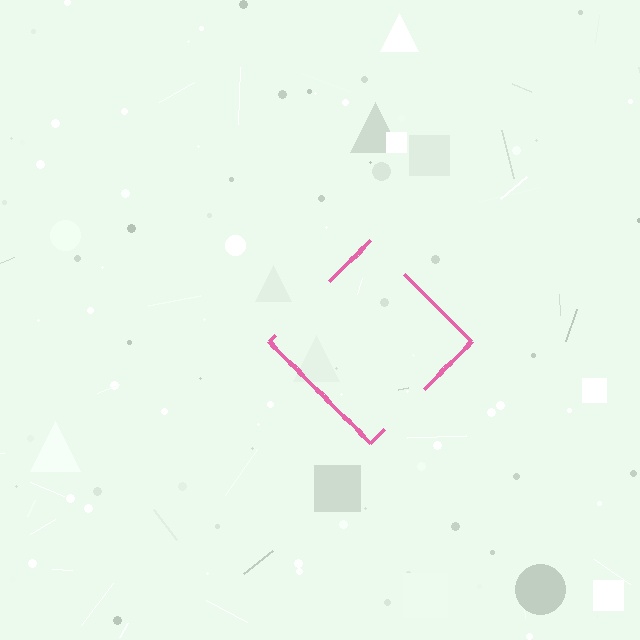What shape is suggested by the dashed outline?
The dashed outline suggests a diamond.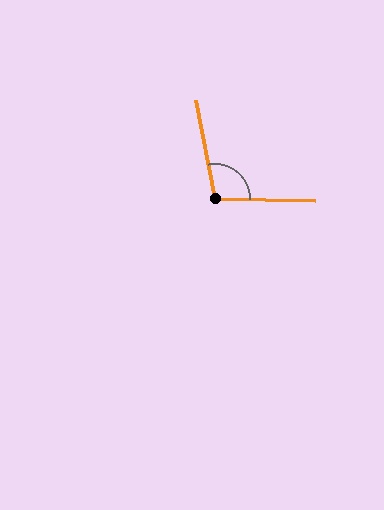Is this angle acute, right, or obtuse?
It is obtuse.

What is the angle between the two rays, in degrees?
Approximately 102 degrees.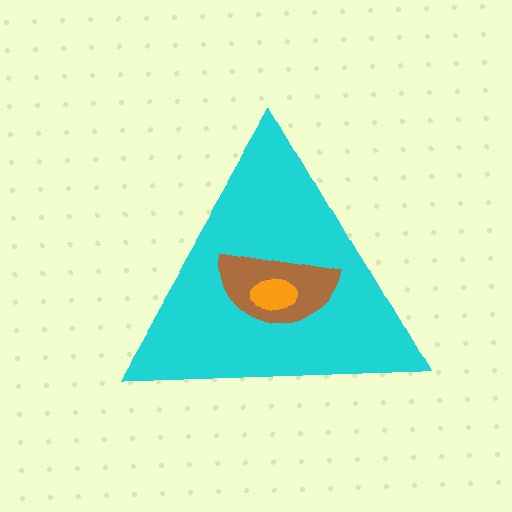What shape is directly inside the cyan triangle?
The brown semicircle.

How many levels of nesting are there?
3.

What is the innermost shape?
The orange ellipse.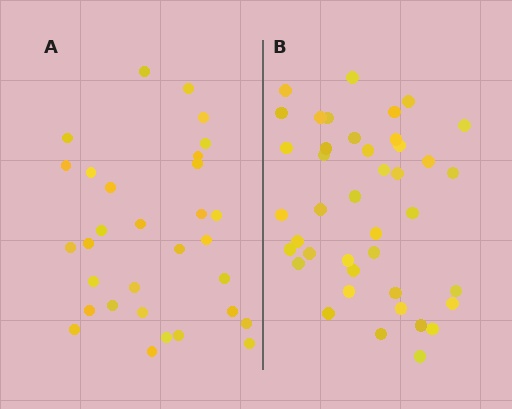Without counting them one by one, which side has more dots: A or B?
Region B (the right region) has more dots.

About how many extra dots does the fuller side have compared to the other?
Region B has roughly 10 or so more dots than region A.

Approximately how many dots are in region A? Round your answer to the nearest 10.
About 30 dots. (The exact count is 31, which rounds to 30.)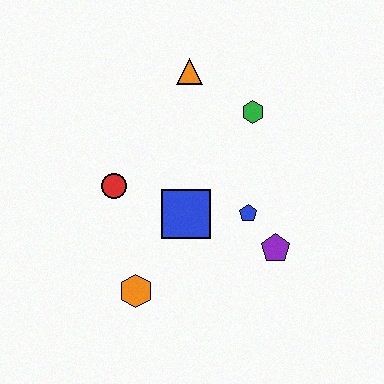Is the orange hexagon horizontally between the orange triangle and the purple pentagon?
No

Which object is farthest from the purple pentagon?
The orange triangle is farthest from the purple pentagon.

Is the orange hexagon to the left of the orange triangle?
Yes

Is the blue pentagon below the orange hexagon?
No